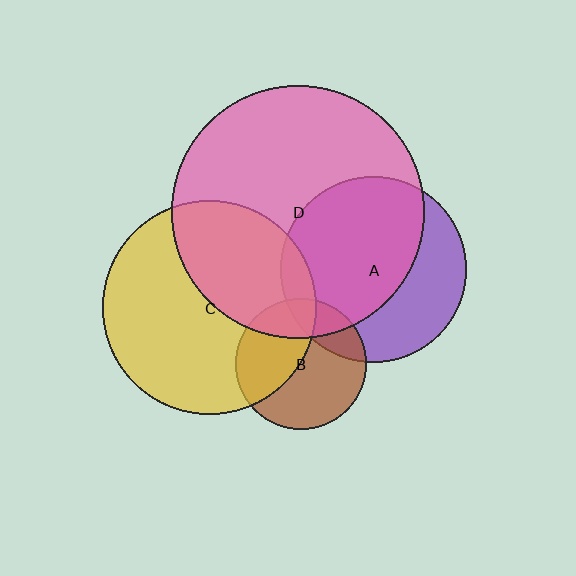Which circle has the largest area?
Circle D (pink).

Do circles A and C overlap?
Yes.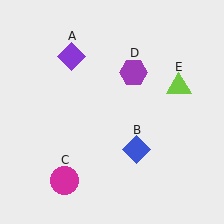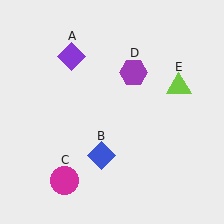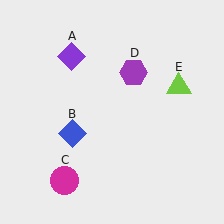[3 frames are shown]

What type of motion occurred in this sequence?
The blue diamond (object B) rotated clockwise around the center of the scene.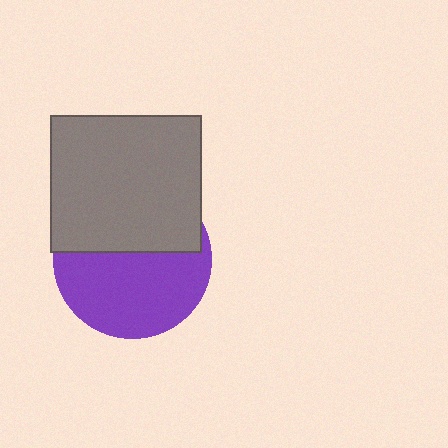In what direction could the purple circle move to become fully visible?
The purple circle could move down. That would shift it out from behind the gray rectangle entirely.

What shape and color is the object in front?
The object in front is a gray rectangle.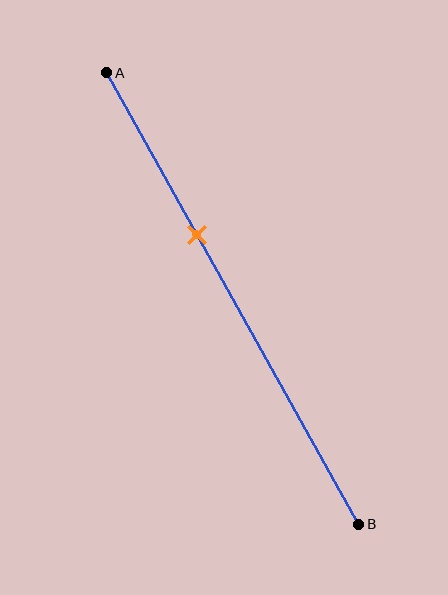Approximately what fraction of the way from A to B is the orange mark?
The orange mark is approximately 35% of the way from A to B.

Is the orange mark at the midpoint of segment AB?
No, the mark is at about 35% from A, not at the 50% midpoint.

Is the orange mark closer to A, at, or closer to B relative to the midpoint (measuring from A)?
The orange mark is closer to point A than the midpoint of segment AB.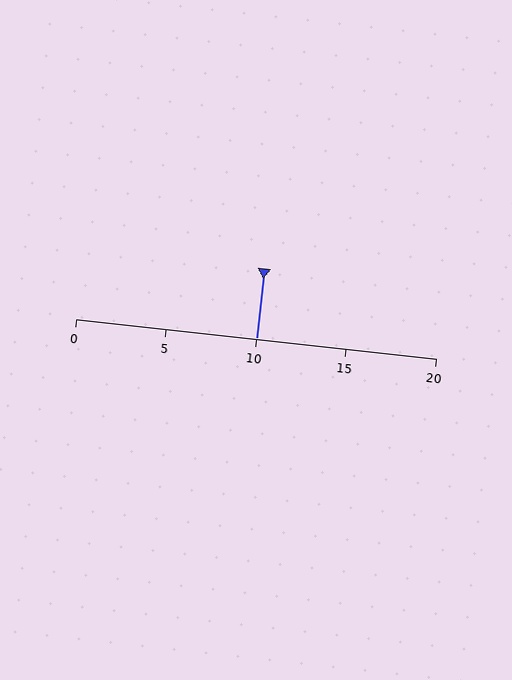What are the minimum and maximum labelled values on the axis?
The axis runs from 0 to 20.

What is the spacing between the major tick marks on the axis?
The major ticks are spaced 5 apart.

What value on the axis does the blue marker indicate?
The marker indicates approximately 10.